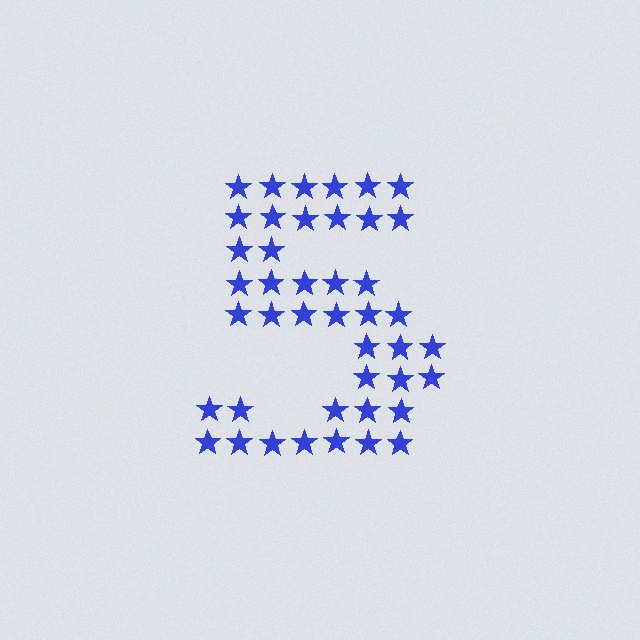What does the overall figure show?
The overall figure shows the digit 5.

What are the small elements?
The small elements are stars.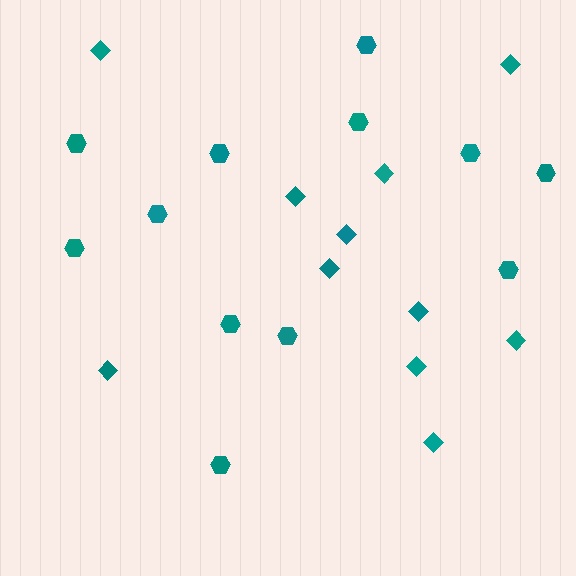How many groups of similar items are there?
There are 2 groups: one group of diamonds (11) and one group of hexagons (12).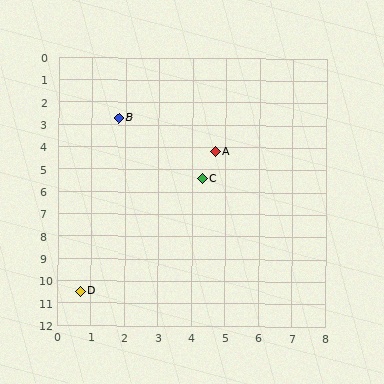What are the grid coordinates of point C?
Point C is at approximately (4.3, 5.4).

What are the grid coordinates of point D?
Point D is at approximately (0.7, 10.5).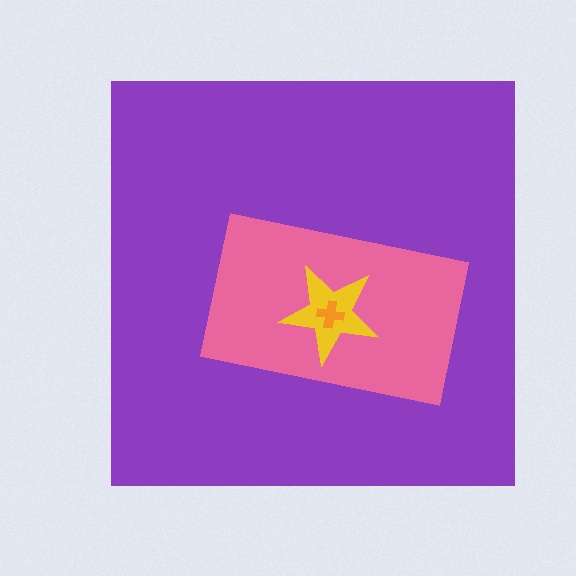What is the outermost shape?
The purple square.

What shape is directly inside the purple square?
The pink rectangle.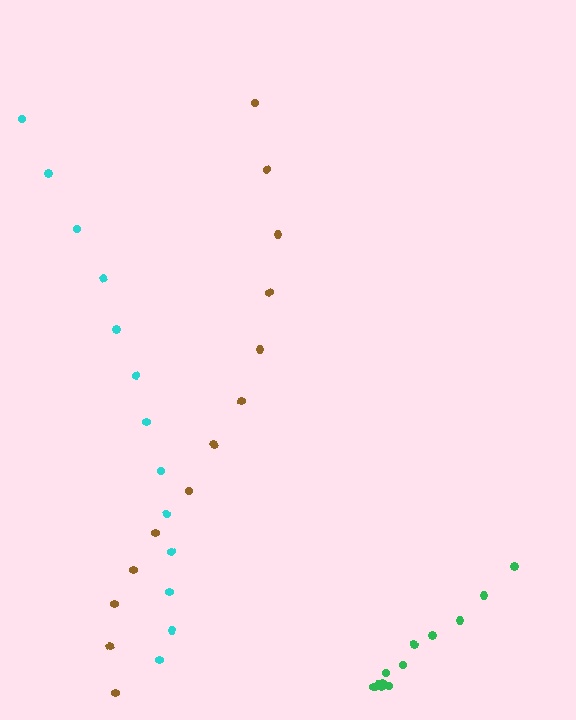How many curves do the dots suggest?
There are 3 distinct paths.